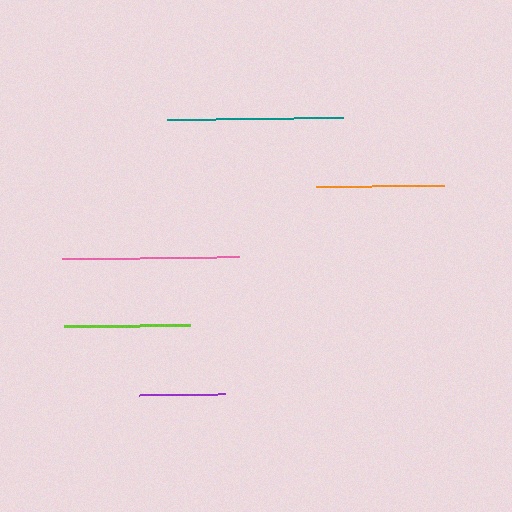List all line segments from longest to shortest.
From longest to shortest: pink, teal, orange, lime, purple.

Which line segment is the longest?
The pink line is the longest at approximately 176 pixels.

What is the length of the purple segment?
The purple segment is approximately 86 pixels long.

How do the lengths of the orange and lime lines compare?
The orange and lime lines are approximately the same length.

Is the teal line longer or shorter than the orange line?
The teal line is longer than the orange line.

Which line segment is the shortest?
The purple line is the shortest at approximately 86 pixels.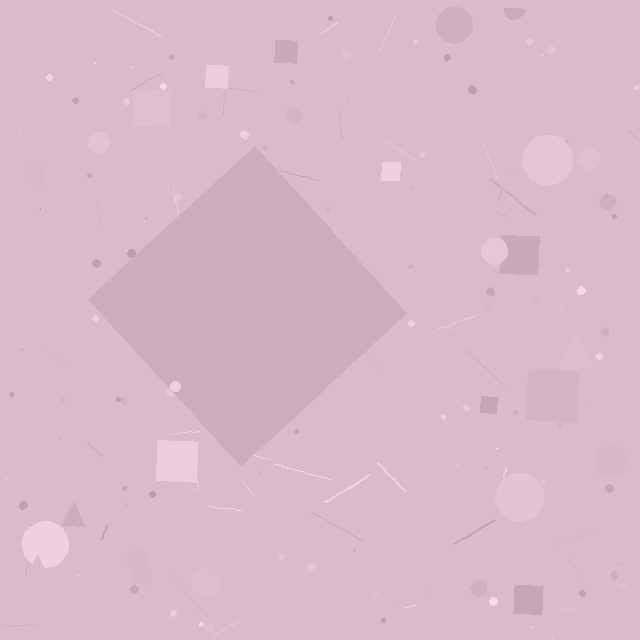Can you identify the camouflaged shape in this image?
The camouflaged shape is a diamond.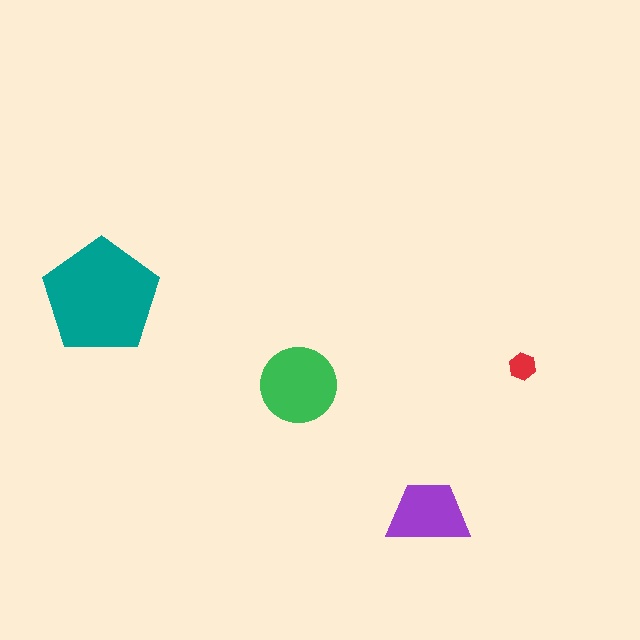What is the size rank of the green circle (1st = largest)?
2nd.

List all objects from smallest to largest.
The red hexagon, the purple trapezoid, the green circle, the teal pentagon.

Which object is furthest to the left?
The teal pentagon is leftmost.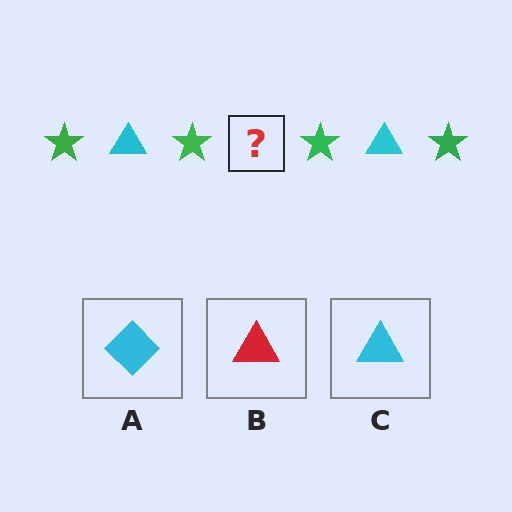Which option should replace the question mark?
Option C.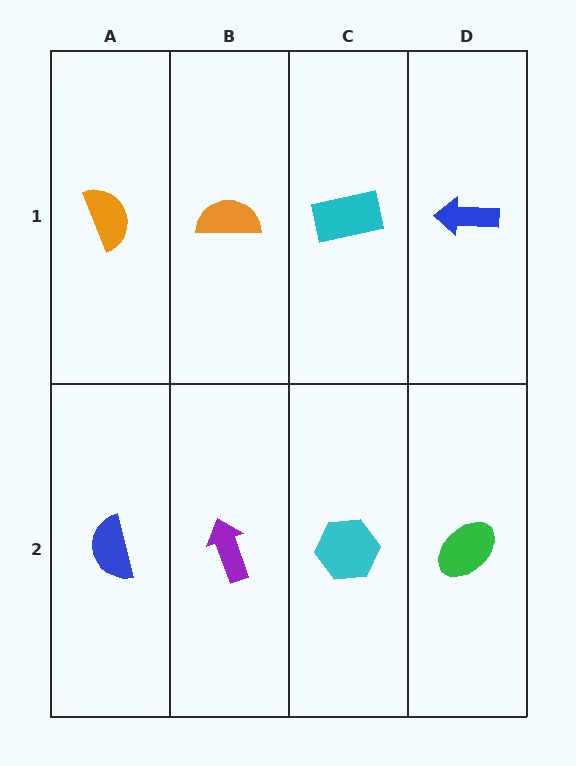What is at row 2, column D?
A green ellipse.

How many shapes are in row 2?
4 shapes.